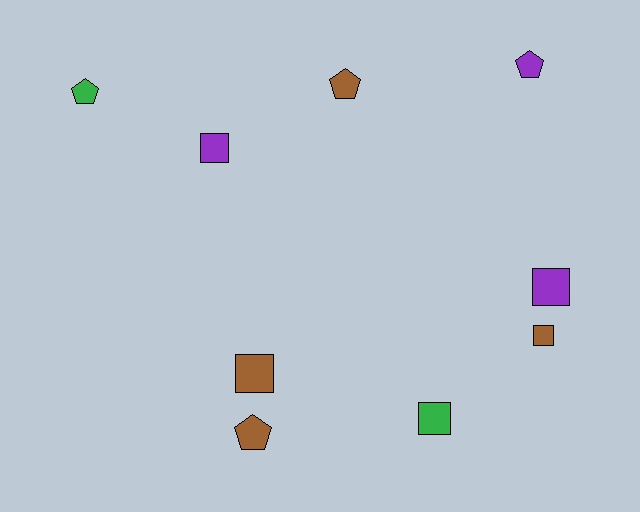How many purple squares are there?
There are 2 purple squares.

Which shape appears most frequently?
Square, with 5 objects.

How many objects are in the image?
There are 9 objects.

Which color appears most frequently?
Brown, with 4 objects.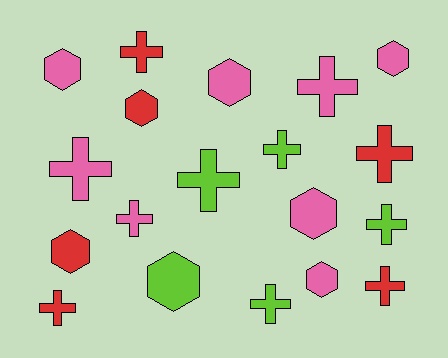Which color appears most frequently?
Pink, with 8 objects.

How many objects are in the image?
There are 19 objects.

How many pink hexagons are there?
There are 5 pink hexagons.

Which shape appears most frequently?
Cross, with 11 objects.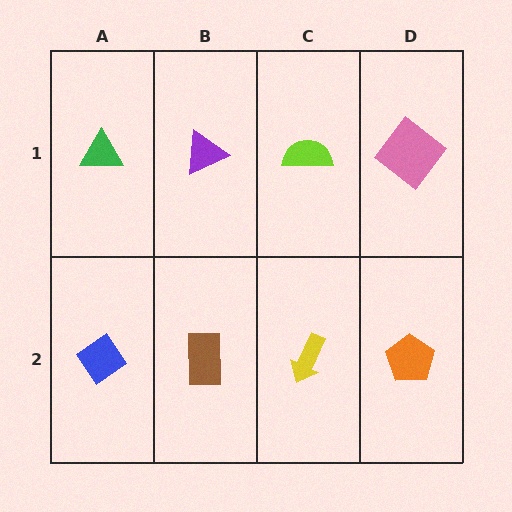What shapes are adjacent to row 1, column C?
A yellow arrow (row 2, column C), a purple triangle (row 1, column B), a pink diamond (row 1, column D).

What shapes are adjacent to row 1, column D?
An orange pentagon (row 2, column D), a lime semicircle (row 1, column C).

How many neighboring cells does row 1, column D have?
2.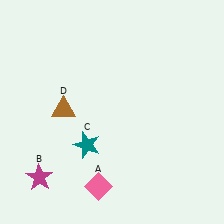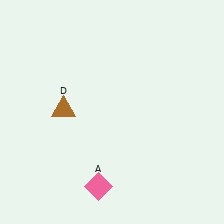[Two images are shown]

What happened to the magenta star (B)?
The magenta star (B) was removed in Image 2. It was in the bottom-left area of Image 1.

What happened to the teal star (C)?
The teal star (C) was removed in Image 2. It was in the bottom-left area of Image 1.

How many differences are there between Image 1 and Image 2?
There are 2 differences between the two images.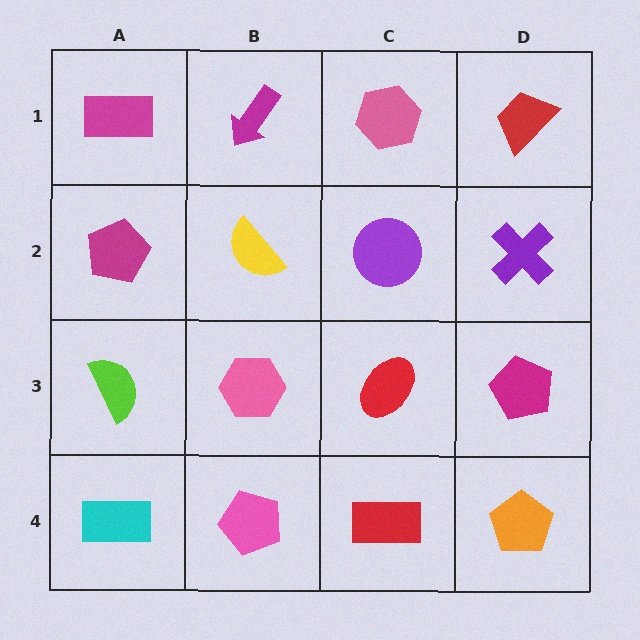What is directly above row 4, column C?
A red ellipse.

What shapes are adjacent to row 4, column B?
A pink hexagon (row 3, column B), a cyan rectangle (row 4, column A), a red rectangle (row 4, column C).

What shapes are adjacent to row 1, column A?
A magenta pentagon (row 2, column A), a magenta arrow (row 1, column B).